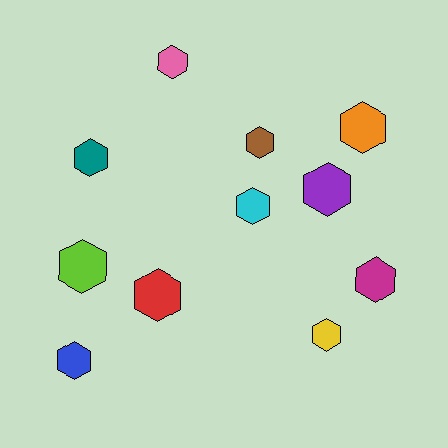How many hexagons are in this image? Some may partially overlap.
There are 11 hexagons.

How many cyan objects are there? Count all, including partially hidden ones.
There is 1 cyan object.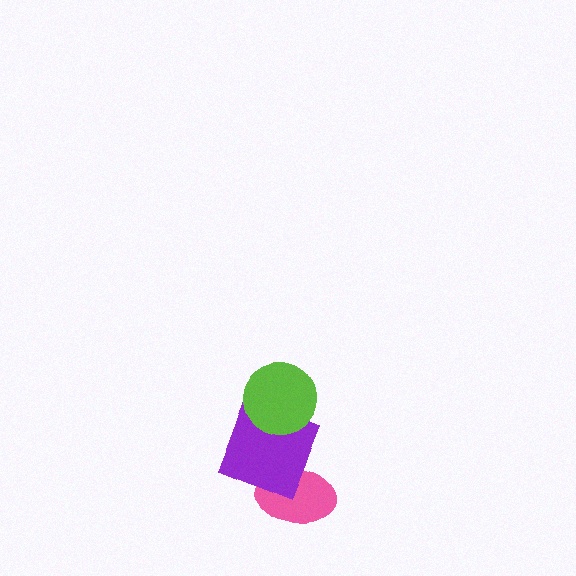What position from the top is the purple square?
The purple square is 2nd from the top.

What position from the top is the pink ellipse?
The pink ellipse is 3rd from the top.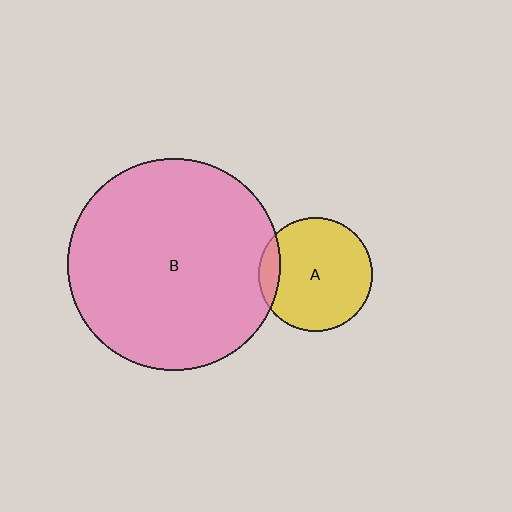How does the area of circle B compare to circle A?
Approximately 3.5 times.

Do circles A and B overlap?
Yes.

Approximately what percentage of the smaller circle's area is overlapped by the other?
Approximately 10%.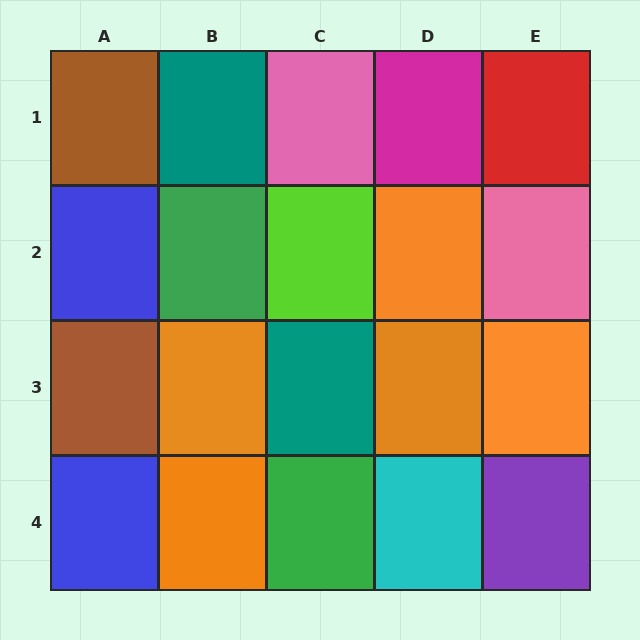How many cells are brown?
2 cells are brown.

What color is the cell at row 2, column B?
Green.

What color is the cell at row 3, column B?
Orange.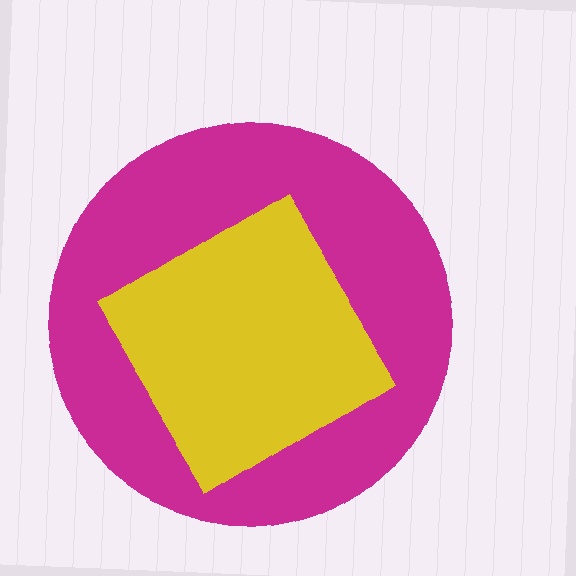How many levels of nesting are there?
2.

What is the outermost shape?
The magenta circle.